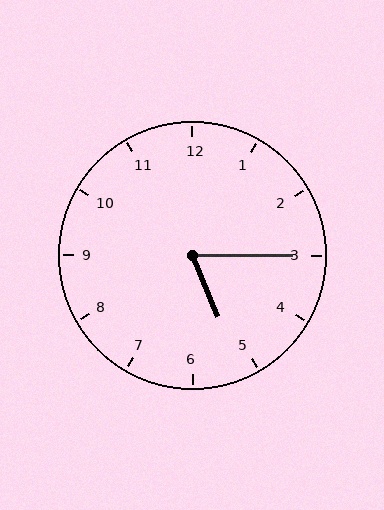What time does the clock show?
5:15.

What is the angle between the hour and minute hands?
Approximately 68 degrees.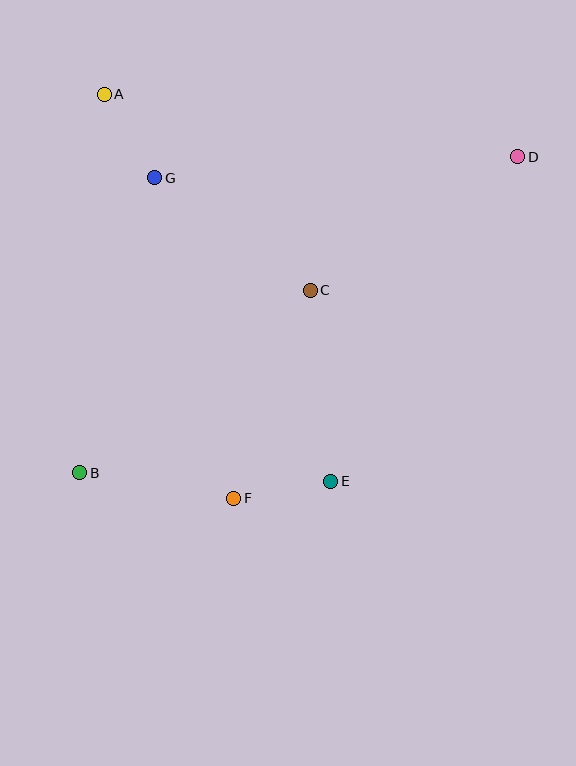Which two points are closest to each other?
Points A and G are closest to each other.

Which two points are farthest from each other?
Points B and D are farthest from each other.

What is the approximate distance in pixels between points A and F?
The distance between A and F is approximately 425 pixels.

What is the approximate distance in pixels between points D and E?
The distance between D and E is approximately 374 pixels.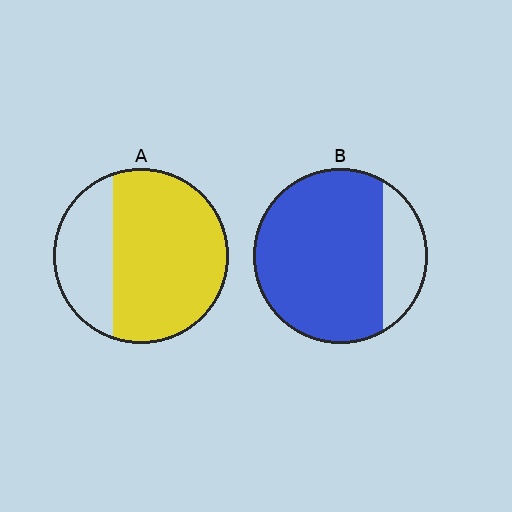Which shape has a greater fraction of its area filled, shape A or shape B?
Shape B.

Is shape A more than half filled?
Yes.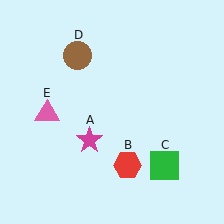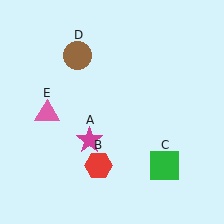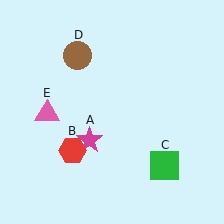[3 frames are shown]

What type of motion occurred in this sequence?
The red hexagon (object B) rotated clockwise around the center of the scene.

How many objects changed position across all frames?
1 object changed position: red hexagon (object B).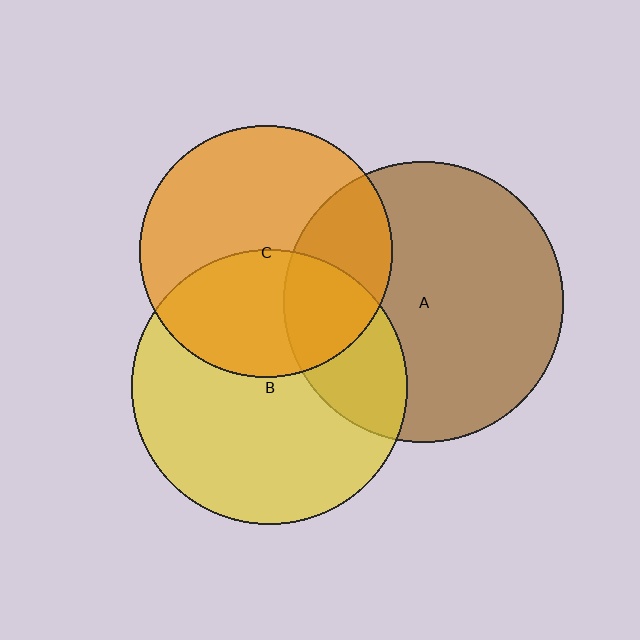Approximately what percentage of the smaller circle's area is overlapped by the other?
Approximately 25%.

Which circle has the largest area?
Circle A (brown).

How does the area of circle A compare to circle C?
Approximately 1.2 times.